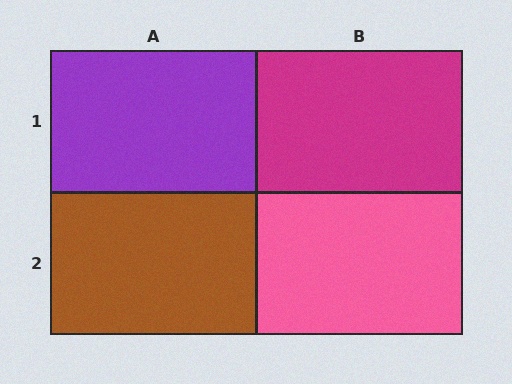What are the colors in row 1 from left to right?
Purple, magenta.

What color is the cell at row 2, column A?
Brown.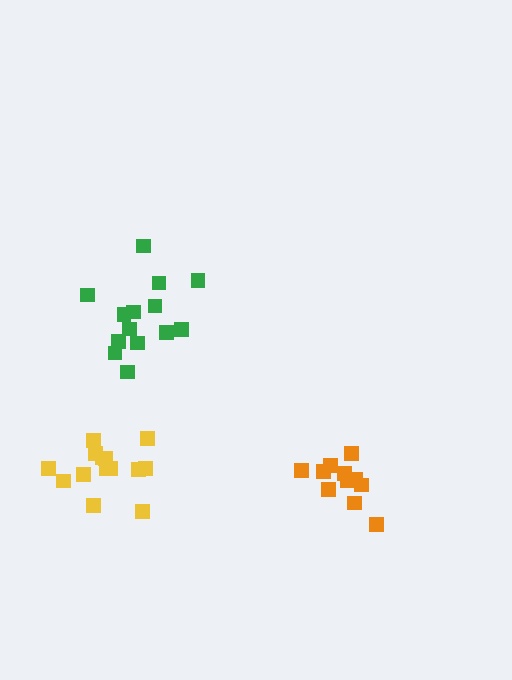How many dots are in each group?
Group 1: 14 dots, Group 2: 11 dots, Group 3: 14 dots (39 total).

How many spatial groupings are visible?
There are 3 spatial groupings.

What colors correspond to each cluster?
The clusters are colored: yellow, orange, green.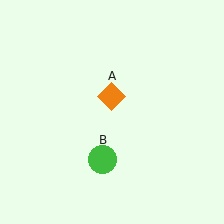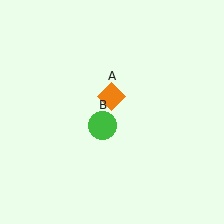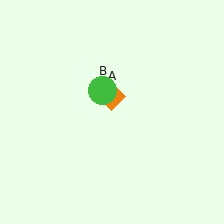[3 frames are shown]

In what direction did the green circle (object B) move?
The green circle (object B) moved up.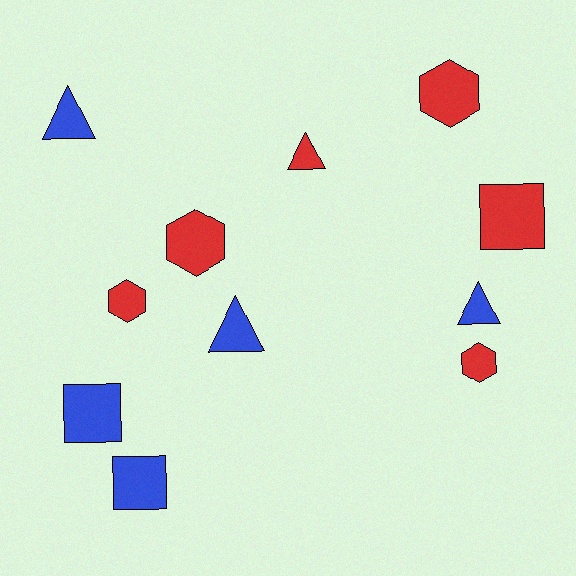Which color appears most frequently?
Red, with 6 objects.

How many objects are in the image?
There are 11 objects.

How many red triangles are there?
There is 1 red triangle.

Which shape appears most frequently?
Hexagon, with 4 objects.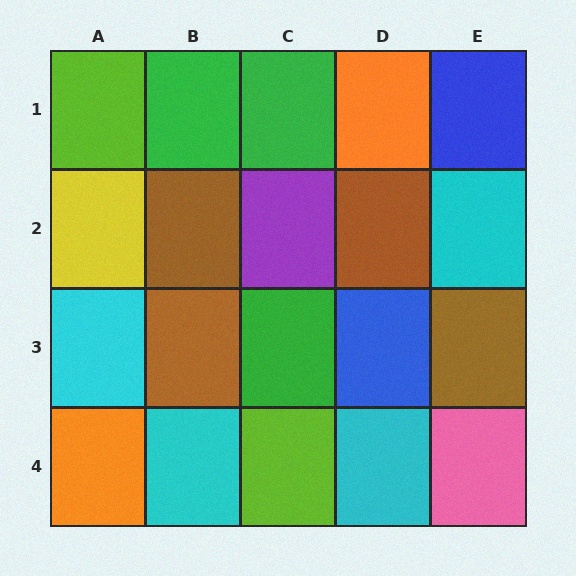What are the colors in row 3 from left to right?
Cyan, brown, green, blue, brown.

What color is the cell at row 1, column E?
Blue.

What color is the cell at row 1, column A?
Lime.